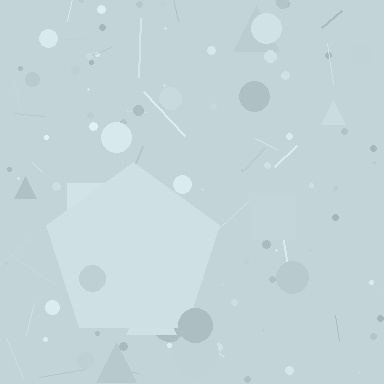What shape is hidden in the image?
A pentagon is hidden in the image.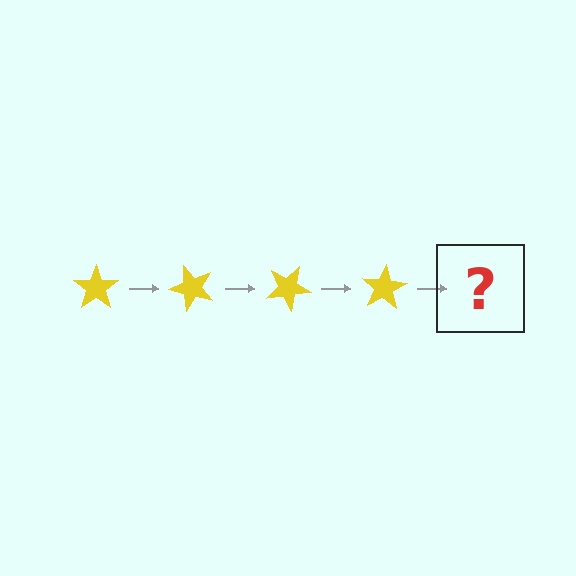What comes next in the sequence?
The next element should be a yellow star rotated 200 degrees.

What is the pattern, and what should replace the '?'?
The pattern is that the star rotates 50 degrees each step. The '?' should be a yellow star rotated 200 degrees.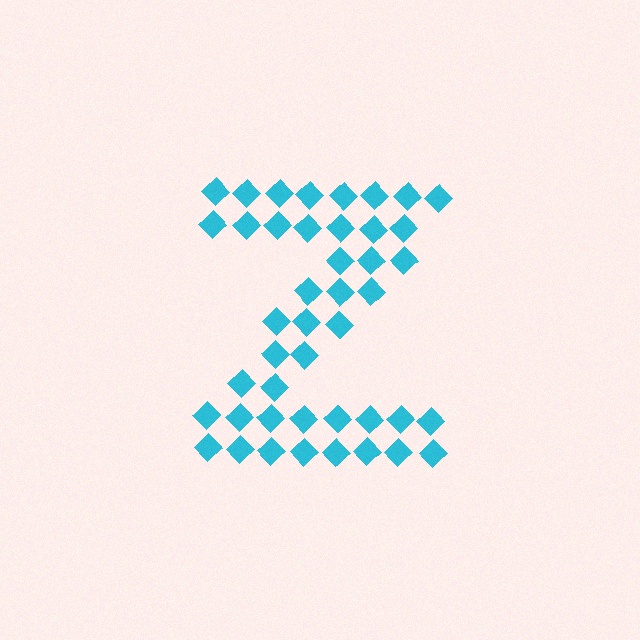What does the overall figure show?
The overall figure shows the letter Z.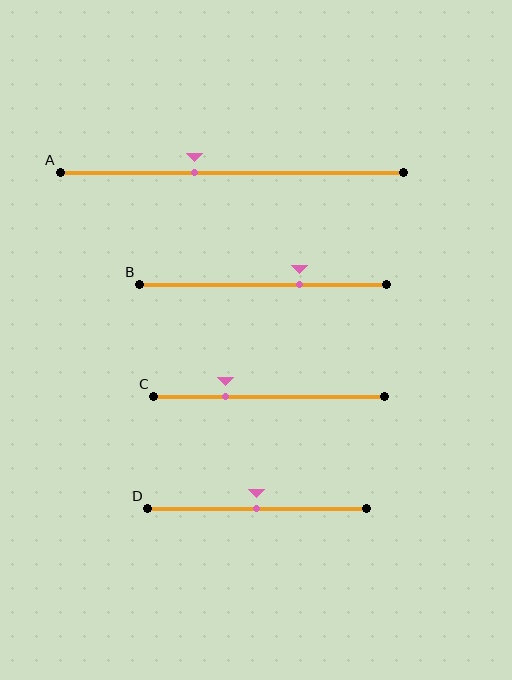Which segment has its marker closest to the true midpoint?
Segment D has its marker closest to the true midpoint.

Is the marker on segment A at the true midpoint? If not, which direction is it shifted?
No, the marker on segment A is shifted to the left by about 11% of the segment length.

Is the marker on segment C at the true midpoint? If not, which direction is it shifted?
No, the marker on segment C is shifted to the left by about 19% of the segment length.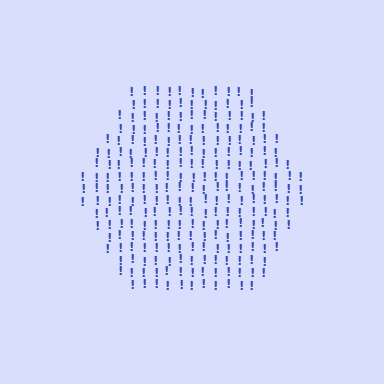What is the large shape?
The large shape is a hexagon.